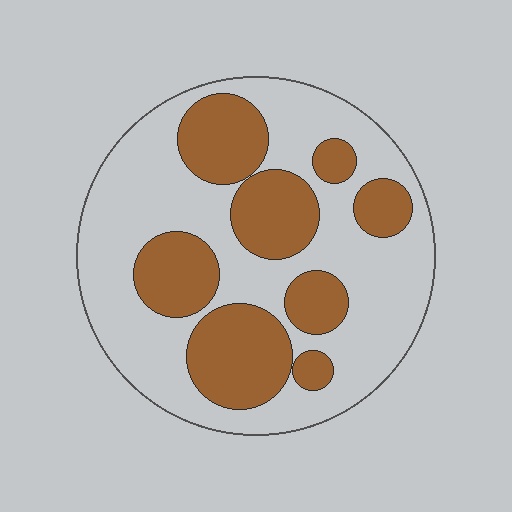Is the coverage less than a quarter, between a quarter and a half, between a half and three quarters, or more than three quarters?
Between a quarter and a half.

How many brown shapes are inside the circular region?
8.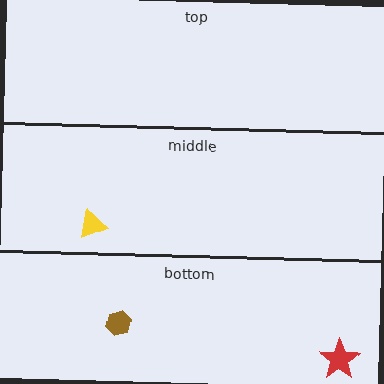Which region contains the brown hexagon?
The bottom region.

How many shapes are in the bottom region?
2.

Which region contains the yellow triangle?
The middle region.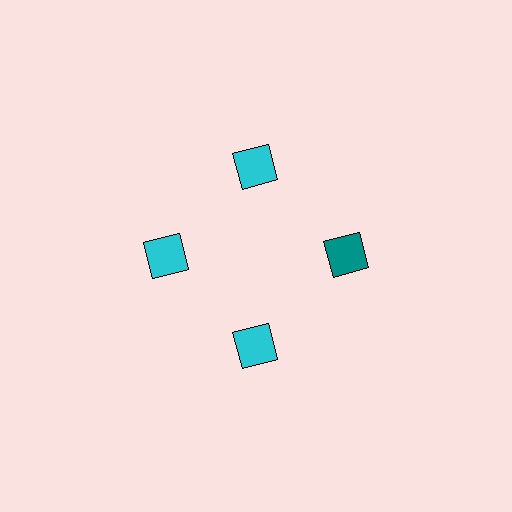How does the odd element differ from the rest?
It has a different color: teal instead of cyan.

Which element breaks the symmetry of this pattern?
The teal square at roughly the 3 o'clock position breaks the symmetry. All other shapes are cyan squares.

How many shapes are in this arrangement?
There are 4 shapes arranged in a ring pattern.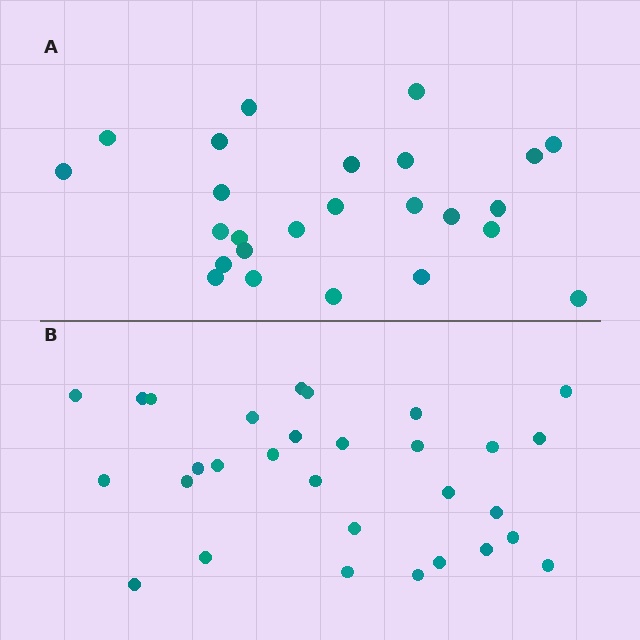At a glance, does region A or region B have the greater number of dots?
Region B (the bottom region) has more dots.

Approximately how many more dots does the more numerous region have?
Region B has about 5 more dots than region A.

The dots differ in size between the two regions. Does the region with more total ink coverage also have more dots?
No. Region A has more total ink coverage because its dots are larger, but region B actually contains more individual dots. Total area can be misleading — the number of items is what matters here.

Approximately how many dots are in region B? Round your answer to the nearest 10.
About 30 dots.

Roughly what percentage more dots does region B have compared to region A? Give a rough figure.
About 20% more.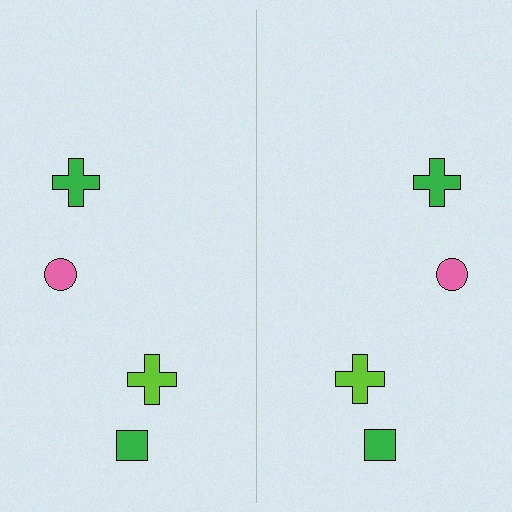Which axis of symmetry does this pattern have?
The pattern has a vertical axis of symmetry running through the center of the image.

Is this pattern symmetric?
Yes, this pattern has bilateral (reflection) symmetry.